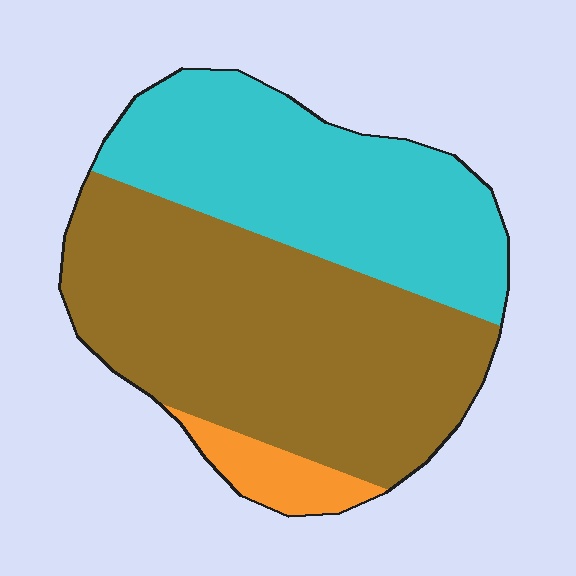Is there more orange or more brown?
Brown.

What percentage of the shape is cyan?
Cyan covers 38% of the shape.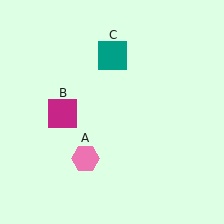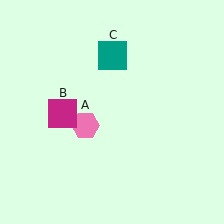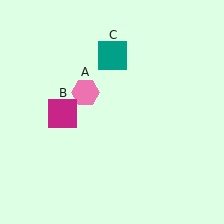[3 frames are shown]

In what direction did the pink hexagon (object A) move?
The pink hexagon (object A) moved up.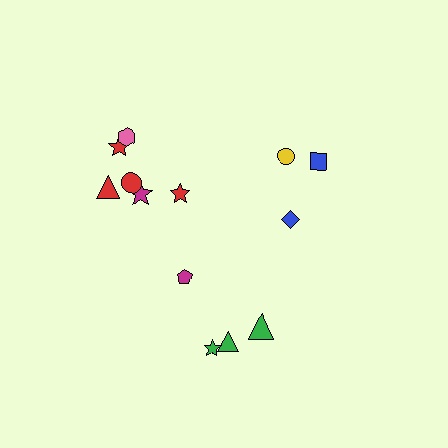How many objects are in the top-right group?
There are 3 objects.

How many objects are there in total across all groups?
There are 13 objects.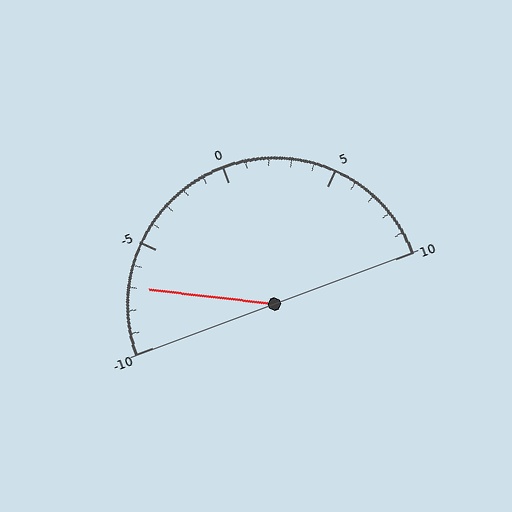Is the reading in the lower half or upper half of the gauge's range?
The reading is in the lower half of the range (-10 to 10).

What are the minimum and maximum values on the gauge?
The gauge ranges from -10 to 10.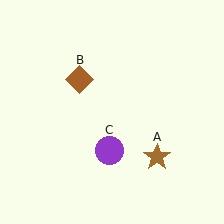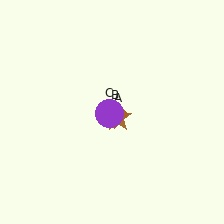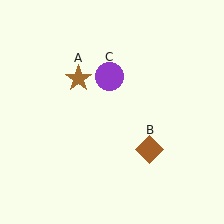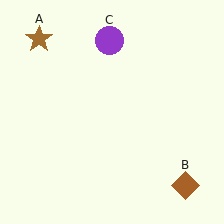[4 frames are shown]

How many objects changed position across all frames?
3 objects changed position: brown star (object A), brown diamond (object B), purple circle (object C).